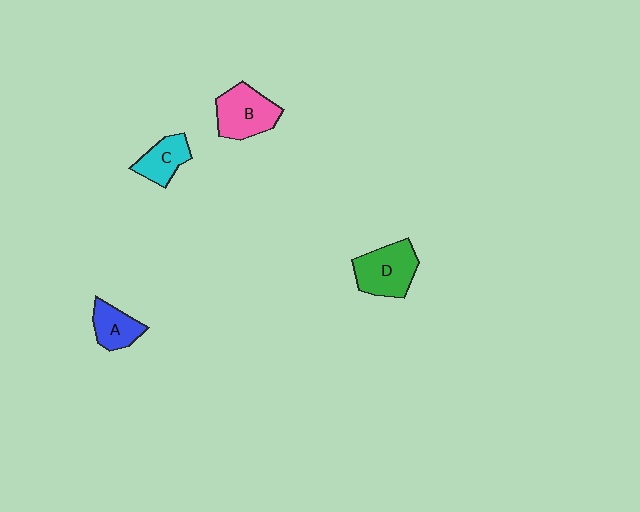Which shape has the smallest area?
Shape A (blue).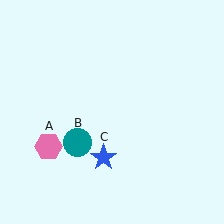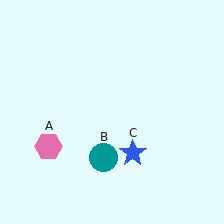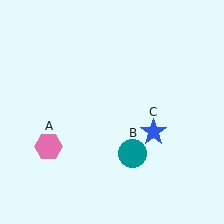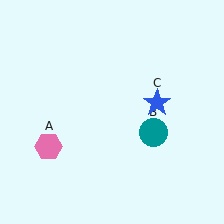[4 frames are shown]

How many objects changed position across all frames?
2 objects changed position: teal circle (object B), blue star (object C).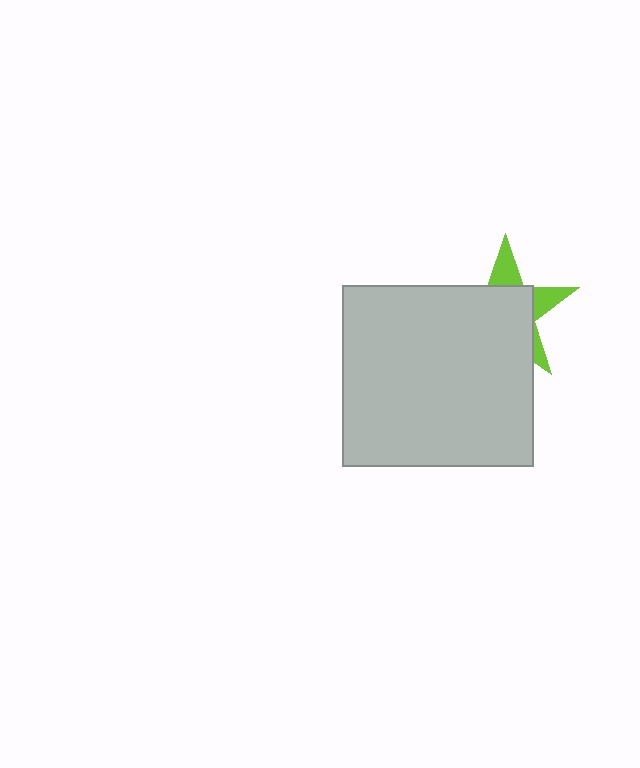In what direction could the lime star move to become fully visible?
The lime star could move toward the upper-right. That would shift it out from behind the light gray rectangle entirely.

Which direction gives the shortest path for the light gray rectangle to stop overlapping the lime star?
Moving toward the lower-left gives the shortest separation.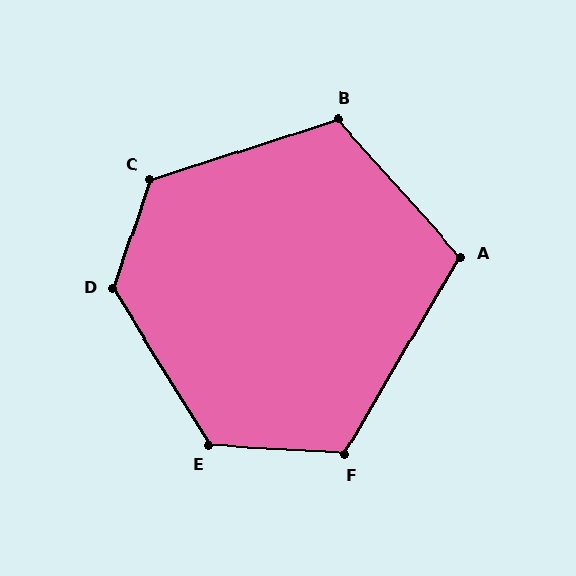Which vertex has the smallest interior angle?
A, at approximately 108 degrees.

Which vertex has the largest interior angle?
D, at approximately 129 degrees.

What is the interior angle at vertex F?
Approximately 117 degrees (obtuse).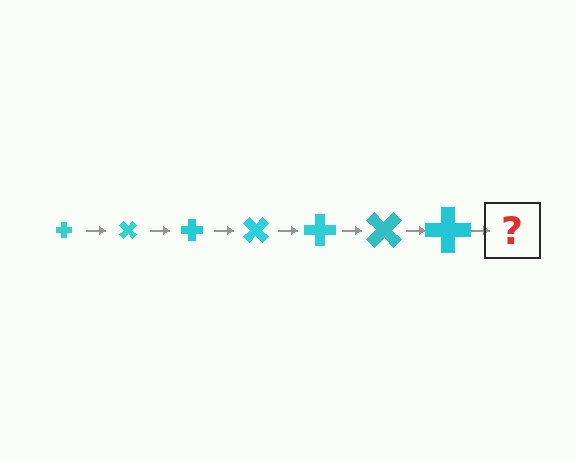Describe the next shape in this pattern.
It should be a cross, larger than the previous one and rotated 315 degrees from the start.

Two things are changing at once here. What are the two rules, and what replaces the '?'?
The two rules are that the cross grows larger each step and it rotates 45 degrees each step. The '?' should be a cross, larger than the previous one and rotated 315 degrees from the start.